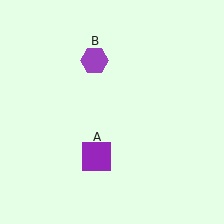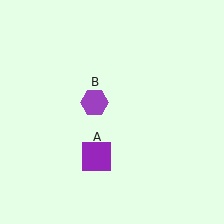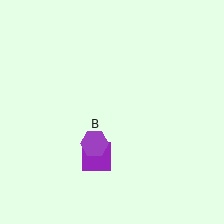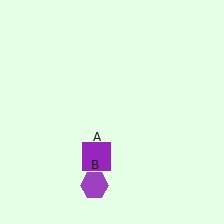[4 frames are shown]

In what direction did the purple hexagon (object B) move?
The purple hexagon (object B) moved down.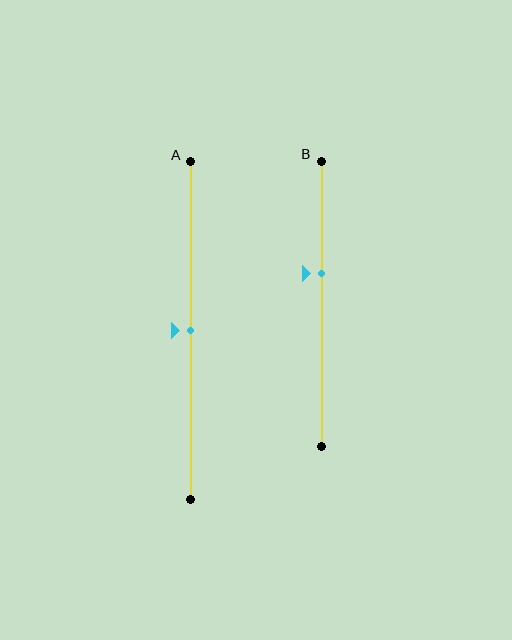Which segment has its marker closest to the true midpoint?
Segment A has its marker closest to the true midpoint.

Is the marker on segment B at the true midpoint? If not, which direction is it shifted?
No, the marker on segment B is shifted upward by about 11% of the segment length.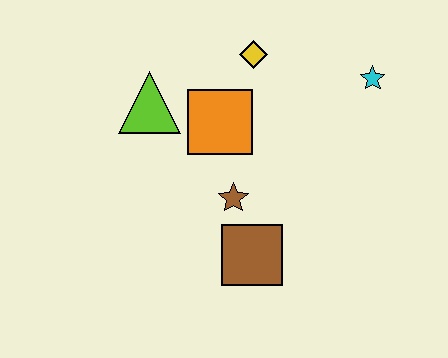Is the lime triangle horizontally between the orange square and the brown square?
No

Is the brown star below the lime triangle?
Yes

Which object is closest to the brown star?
The brown square is closest to the brown star.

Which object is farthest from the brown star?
The cyan star is farthest from the brown star.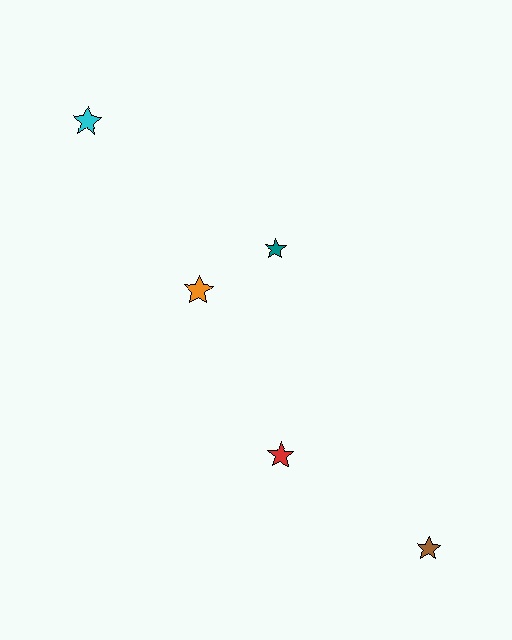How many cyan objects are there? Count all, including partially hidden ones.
There is 1 cyan object.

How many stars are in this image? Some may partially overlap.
There are 5 stars.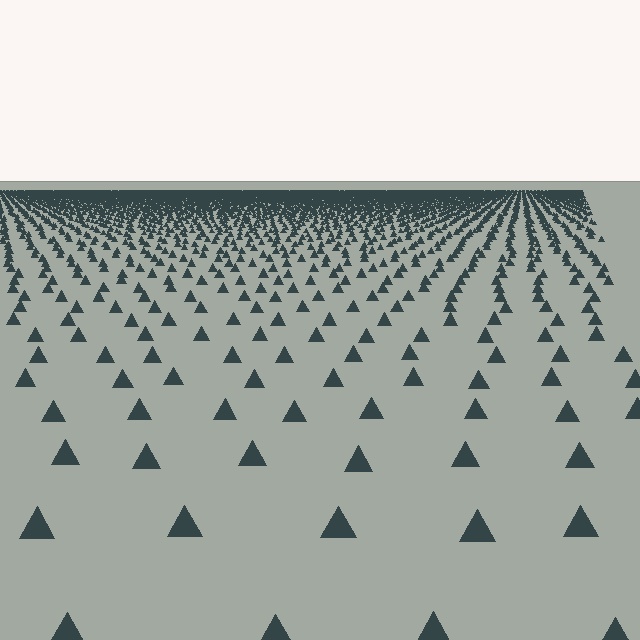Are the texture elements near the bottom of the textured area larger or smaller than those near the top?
Larger. Near the bottom, elements are closer to the viewer and appear at a bigger on-screen size.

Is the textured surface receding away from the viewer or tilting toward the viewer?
The surface is receding away from the viewer. Texture elements get smaller and denser toward the top.